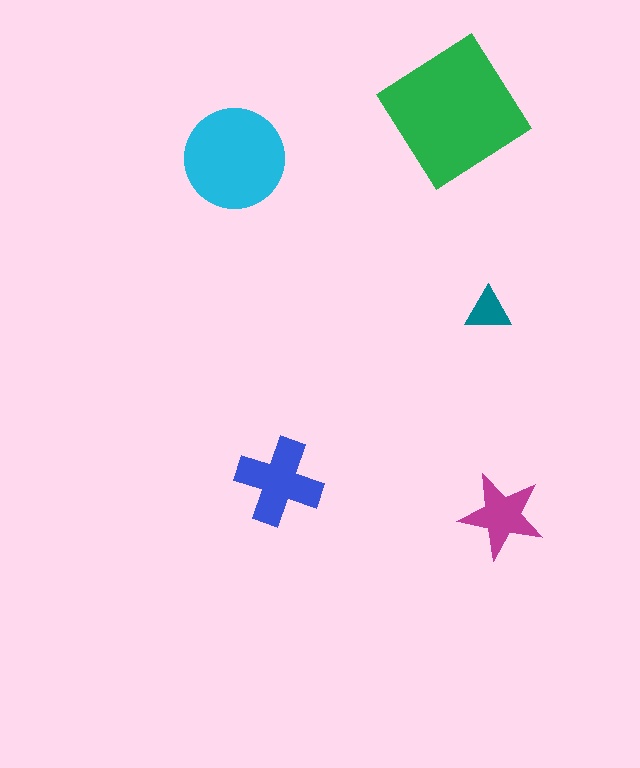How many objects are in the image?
There are 5 objects in the image.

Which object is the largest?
The green diamond.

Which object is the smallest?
The teal triangle.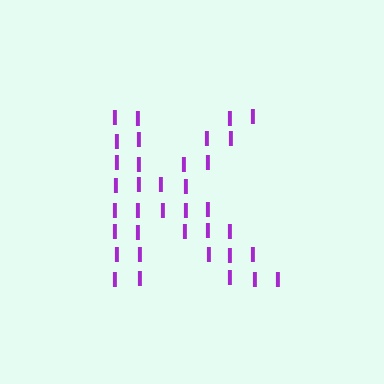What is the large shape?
The large shape is the letter K.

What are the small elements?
The small elements are letter I's.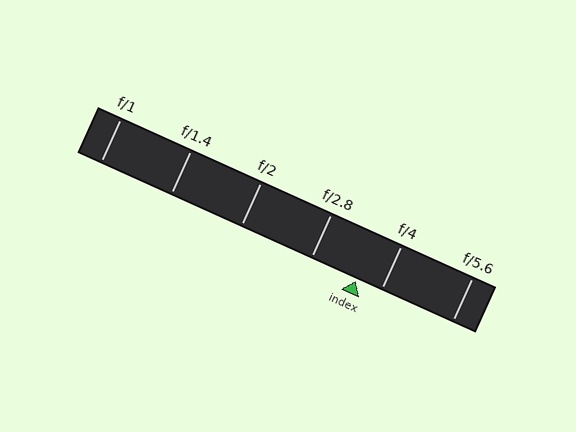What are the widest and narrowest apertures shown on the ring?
The widest aperture shown is f/1 and the narrowest is f/5.6.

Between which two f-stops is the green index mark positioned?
The index mark is between f/2.8 and f/4.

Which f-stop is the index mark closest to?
The index mark is closest to f/4.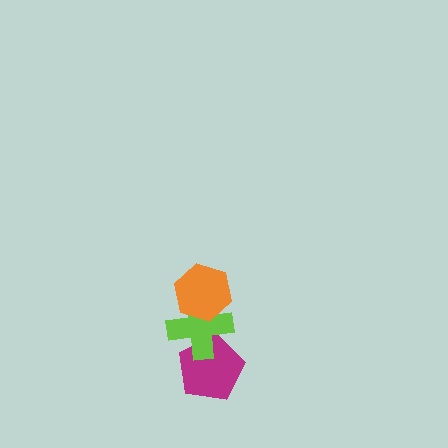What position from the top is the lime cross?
The lime cross is 2nd from the top.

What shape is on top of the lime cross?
The orange hexagon is on top of the lime cross.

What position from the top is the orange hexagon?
The orange hexagon is 1st from the top.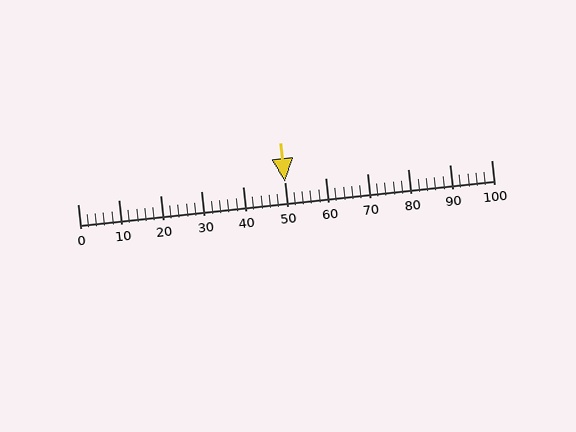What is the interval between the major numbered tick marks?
The major tick marks are spaced 10 units apart.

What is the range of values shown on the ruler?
The ruler shows values from 0 to 100.